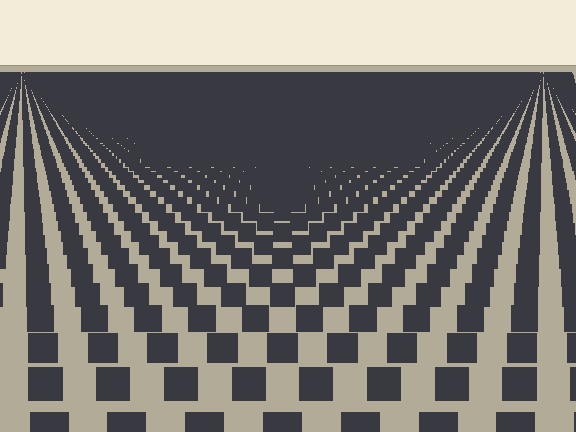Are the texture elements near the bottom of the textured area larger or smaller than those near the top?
Larger. Near the bottom, elements are closer to the viewer and appear at a bigger on-screen size.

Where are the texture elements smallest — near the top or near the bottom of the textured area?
Near the top.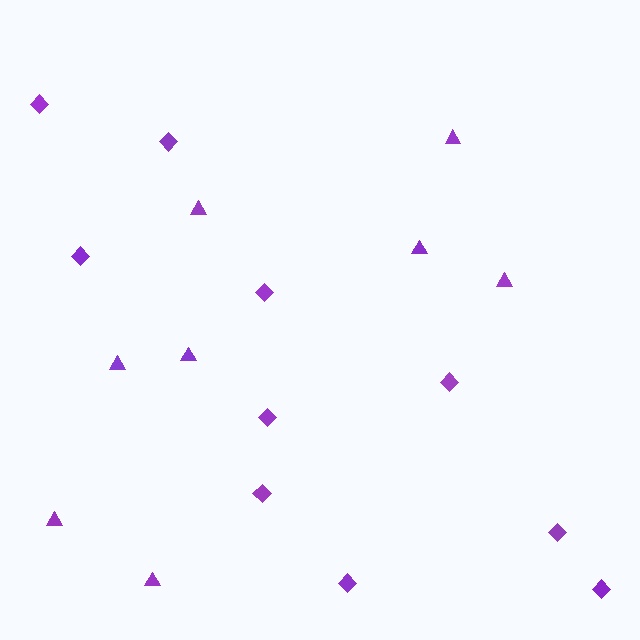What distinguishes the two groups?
There are 2 groups: one group of triangles (8) and one group of diamonds (10).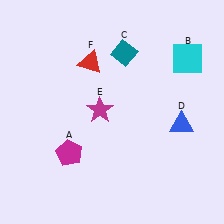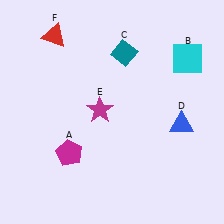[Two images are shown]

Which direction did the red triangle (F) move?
The red triangle (F) moved left.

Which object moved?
The red triangle (F) moved left.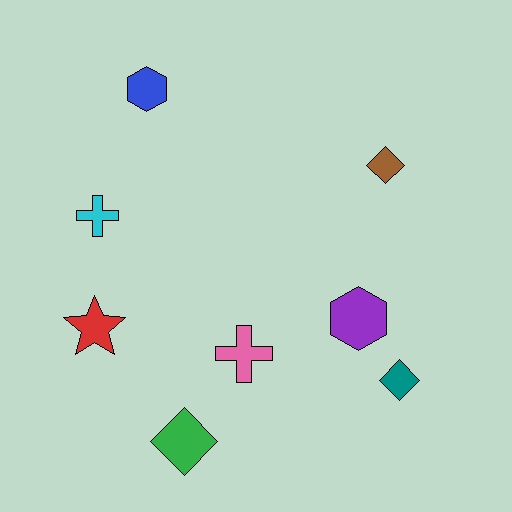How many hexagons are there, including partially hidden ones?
There are 2 hexagons.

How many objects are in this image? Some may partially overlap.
There are 8 objects.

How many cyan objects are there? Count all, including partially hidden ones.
There is 1 cyan object.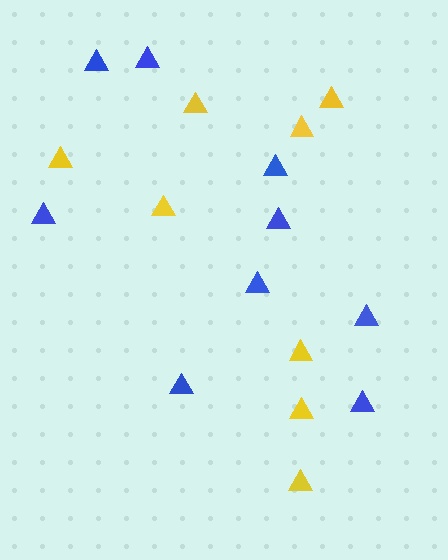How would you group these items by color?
There are 2 groups: one group of blue triangles (9) and one group of yellow triangles (8).